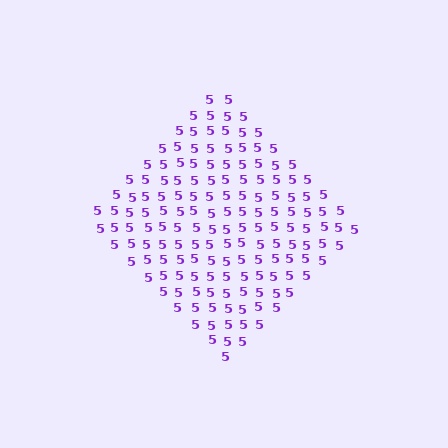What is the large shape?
The large shape is a diamond.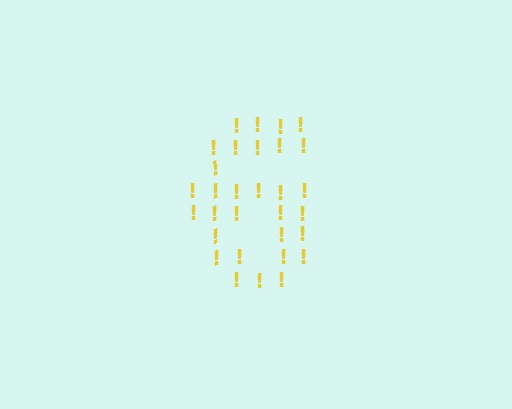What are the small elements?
The small elements are exclamation marks.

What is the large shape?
The large shape is the digit 6.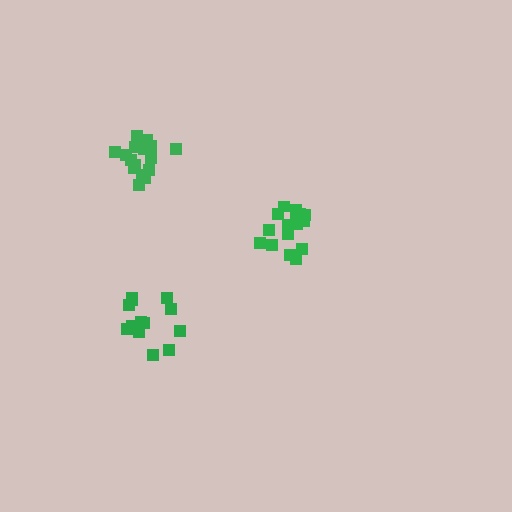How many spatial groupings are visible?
There are 3 spatial groupings.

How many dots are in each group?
Group 1: 17 dots, Group 2: 17 dots, Group 3: 13 dots (47 total).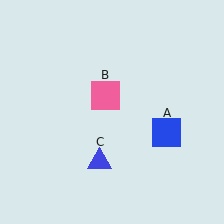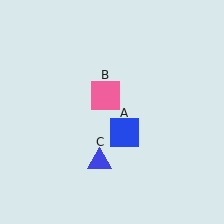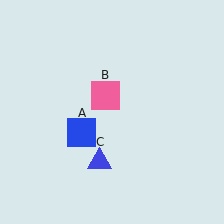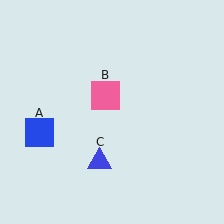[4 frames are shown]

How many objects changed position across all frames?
1 object changed position: blue square (object A).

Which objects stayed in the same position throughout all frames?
Pink square (object B) and blue triangle (object C) remained stationary.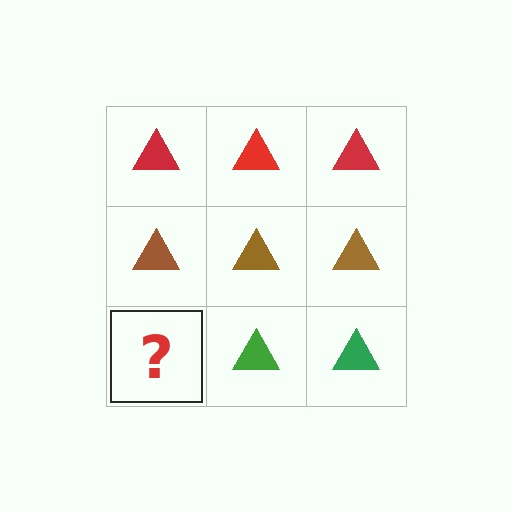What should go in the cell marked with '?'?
The missing cell should contain a green triangle.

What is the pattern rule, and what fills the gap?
The rule is that each row has a consistent color. The gap should be filled with a green triangle.